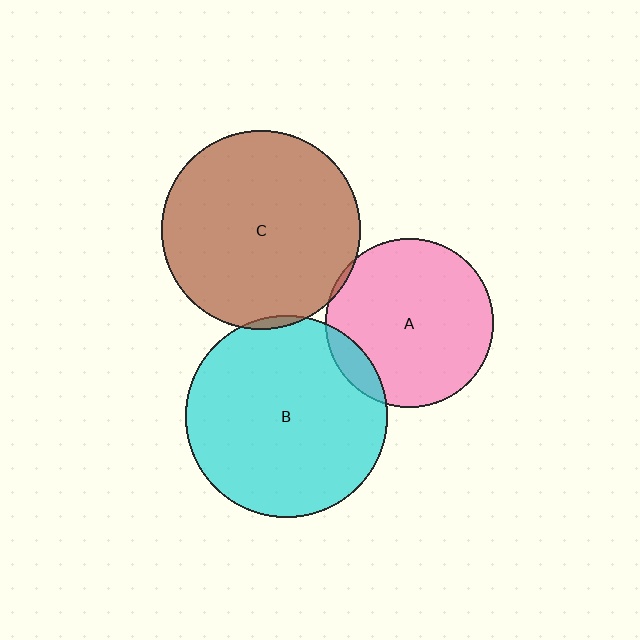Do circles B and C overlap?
Yes.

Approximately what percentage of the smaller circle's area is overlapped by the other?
Approximately 5%.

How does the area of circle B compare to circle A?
Approximately 1.4 times.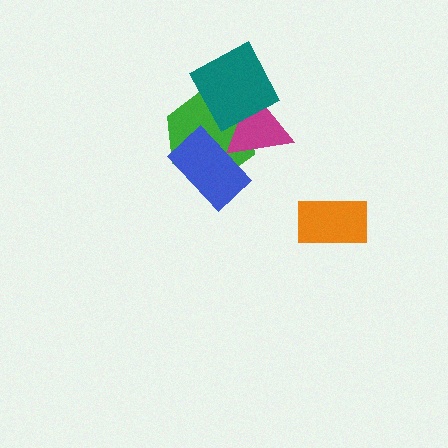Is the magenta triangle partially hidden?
Yes, it is partially covered by another shape.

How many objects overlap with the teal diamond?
2 objects overlap with the teal diamond.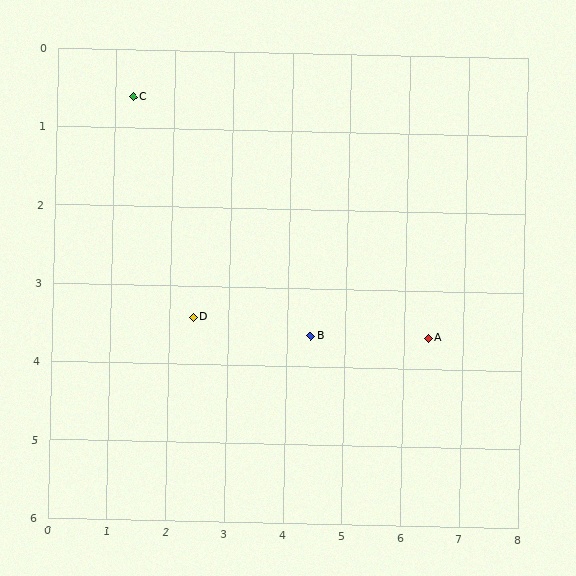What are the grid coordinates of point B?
Point B is at approximately (4.4, 3.6).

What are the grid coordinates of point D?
Point D is at approximately (2.4, 3.4).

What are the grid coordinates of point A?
Point A is at approximately (6.4, 3.6).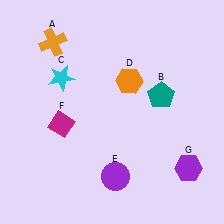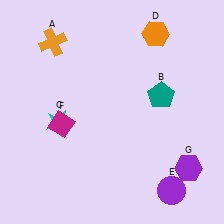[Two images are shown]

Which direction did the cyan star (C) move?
The cyan star (C) moved down.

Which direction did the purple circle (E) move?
The purple circle (E) moved right.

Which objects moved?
The objects that moved are: the cyan star (C), the orange hexagon (D), the purple circle (E).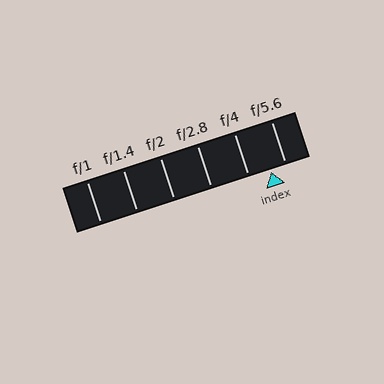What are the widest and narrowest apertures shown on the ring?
The widest aperture shown is f/1 and the narrowest is f/5.6.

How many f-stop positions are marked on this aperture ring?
There are 6 f-stop positions marked.